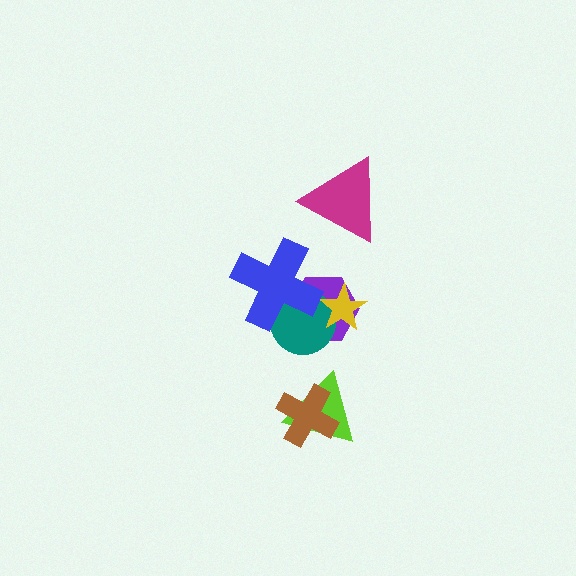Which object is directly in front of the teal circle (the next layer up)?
The yellow star is directly in front of the teal circle.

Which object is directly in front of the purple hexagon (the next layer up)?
The teal circle is directly in front of the purple hexagon.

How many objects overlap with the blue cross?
2 objects overlap with the blue cross.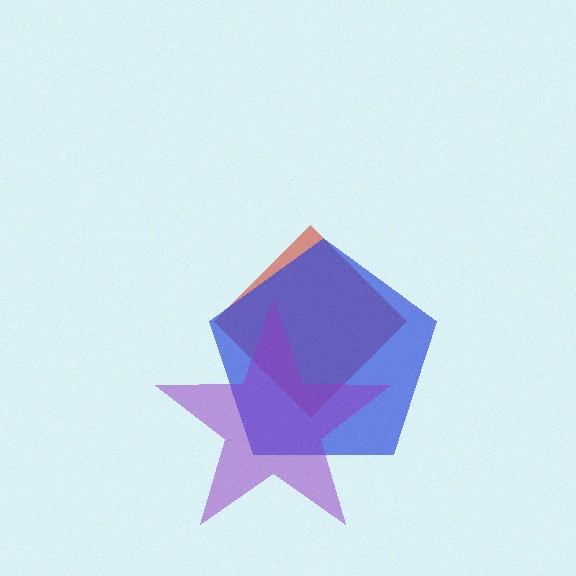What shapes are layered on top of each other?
The layered shapes are: a red diamond, a blue pentagon, a purple star.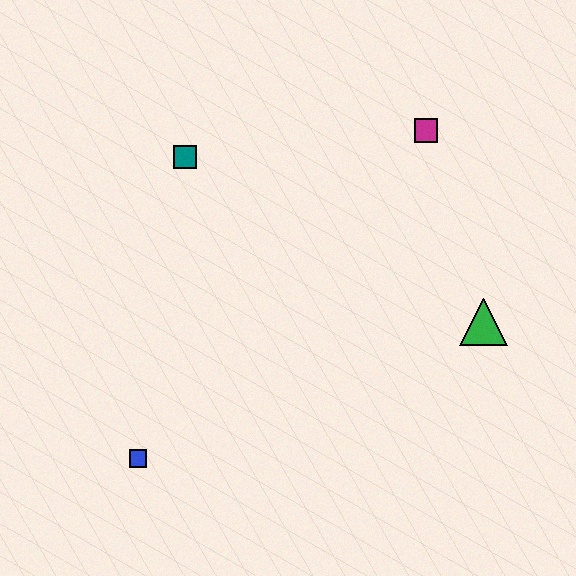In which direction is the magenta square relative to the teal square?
The magenta square is to the right of the teal square.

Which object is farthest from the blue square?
The magenta square is farthest from the blue square.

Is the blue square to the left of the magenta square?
Yes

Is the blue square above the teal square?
No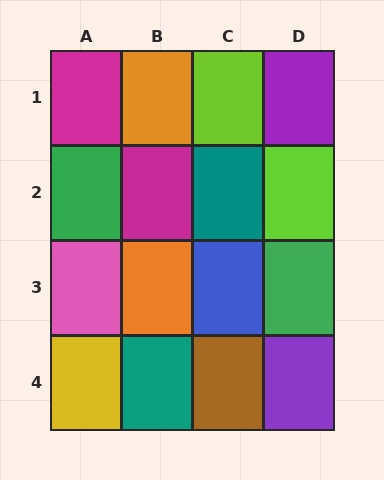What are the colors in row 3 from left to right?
Pink, orange, blue, green.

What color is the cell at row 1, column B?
Orange.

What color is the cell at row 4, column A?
Yellow.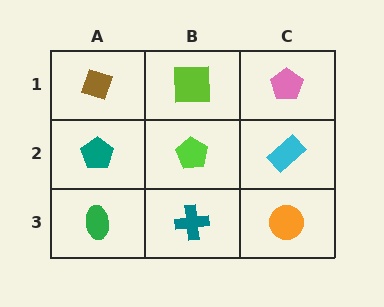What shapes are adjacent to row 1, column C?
A cyan rectangle (row 2, column C), a lime square (row 1, column B).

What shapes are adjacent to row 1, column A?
A teal pentagon (row 2, column A), a lime square (row 1, column B).